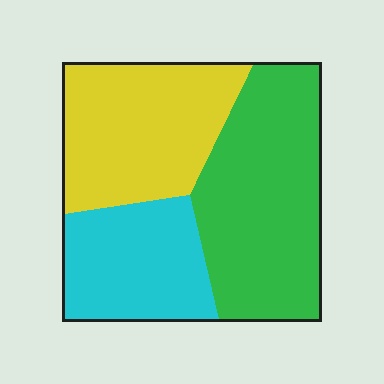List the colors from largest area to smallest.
From largest to smallest: green, yellow, cyan.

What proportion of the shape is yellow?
Yellow takes up about one third (1/3) of the shape.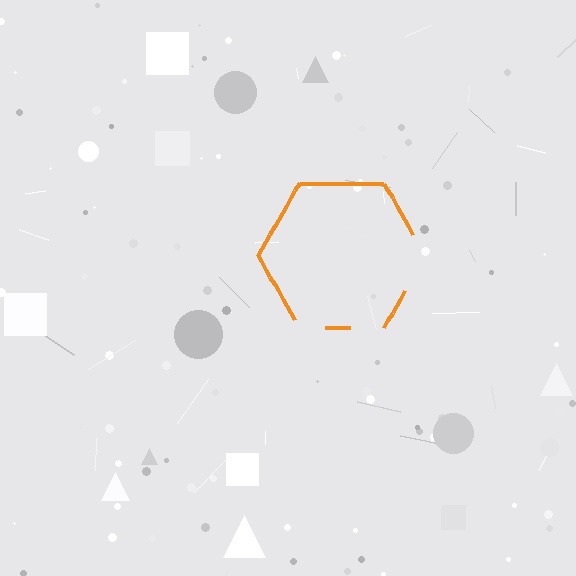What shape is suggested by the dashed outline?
The dashed outline suggests a hexagon.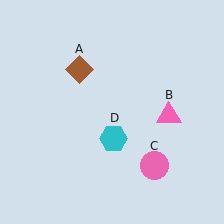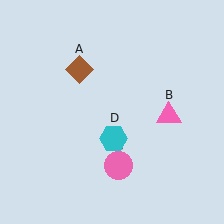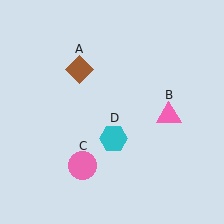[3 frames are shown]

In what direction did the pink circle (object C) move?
The pink circle (object C) moved left.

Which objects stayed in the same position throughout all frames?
Brown diamond (object A) and pink triangle (object B) and cyan hexagon (object D) remained stationary.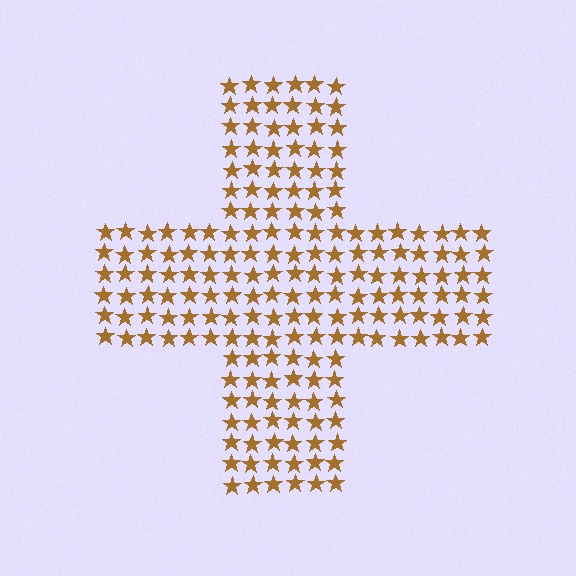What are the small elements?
The small elements are stars.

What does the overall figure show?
The overall figure shows a cross.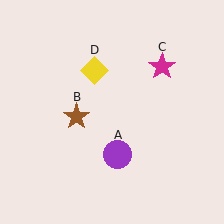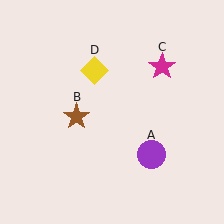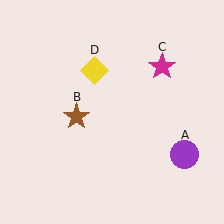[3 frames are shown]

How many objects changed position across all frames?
1 object changed position: purple circle (object A).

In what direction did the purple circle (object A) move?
The purple circle (object A) moved right.